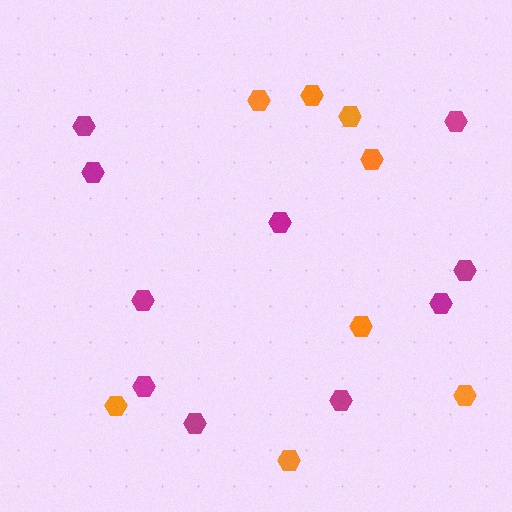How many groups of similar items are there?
There are 2 groups: one group of orange hexagons (8) and one group of magenta hexagons (10).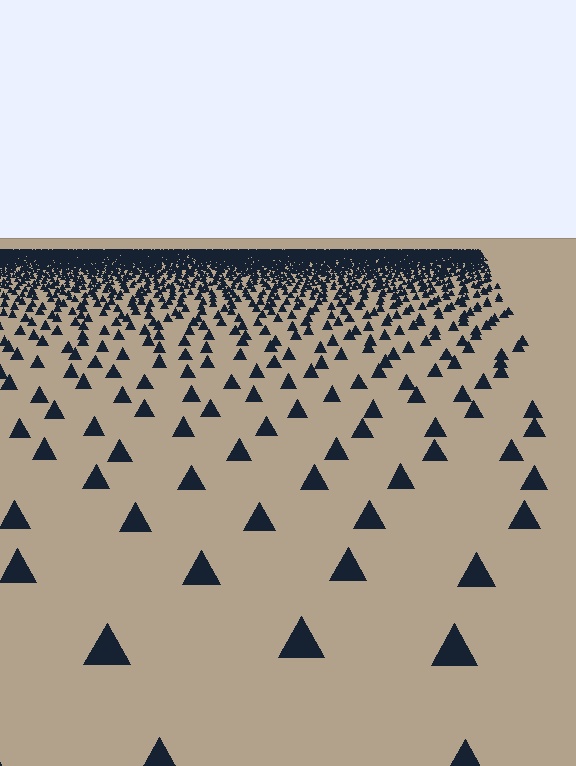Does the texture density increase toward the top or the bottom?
Density increases toward the top.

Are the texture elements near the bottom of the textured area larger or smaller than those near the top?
Larger. Near the bottom, elements are closer to the viewer and appear at a bigger on-screen size.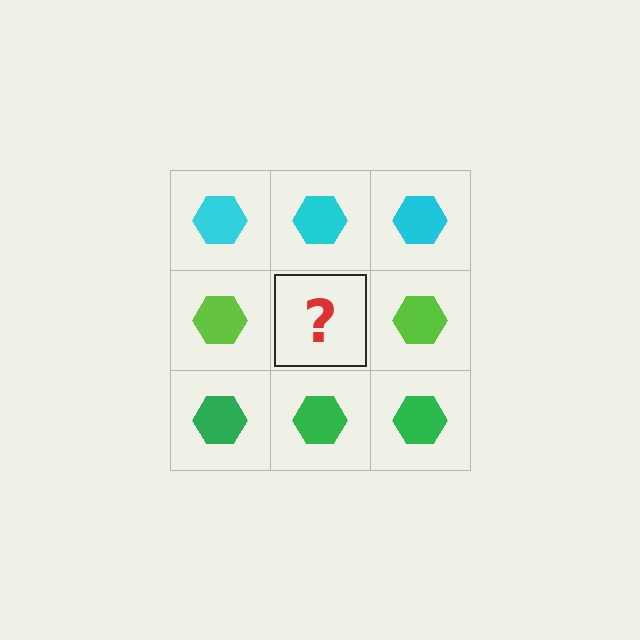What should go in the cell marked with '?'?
The missing cell should contain a lime hexagon.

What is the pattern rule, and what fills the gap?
The rule is that each row has a consistent color. The gap should be filled with a lime hexagon.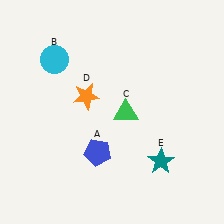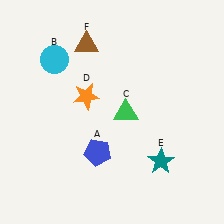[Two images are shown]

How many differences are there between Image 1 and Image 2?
There is 1 difference between the two images.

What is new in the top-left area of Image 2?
A brown triangle (F) was added in the top-left area of Image 2.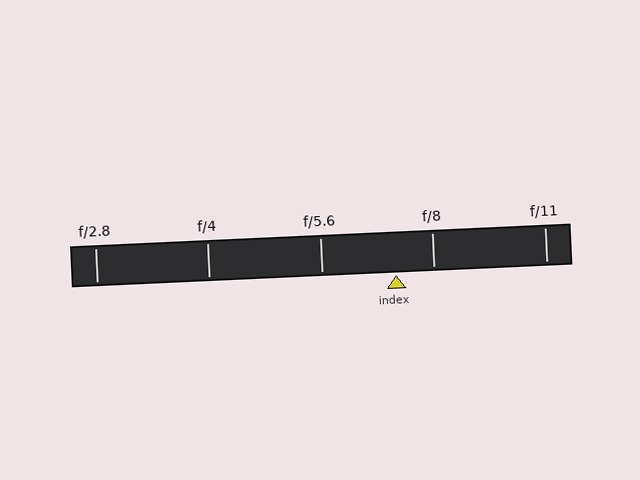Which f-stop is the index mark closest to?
The index mark is closest to f/8.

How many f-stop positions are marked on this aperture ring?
There are 5 f-stop positions marked.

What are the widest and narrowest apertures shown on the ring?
The widest aperture shown is f/2.8 and the narrowest is f/11.